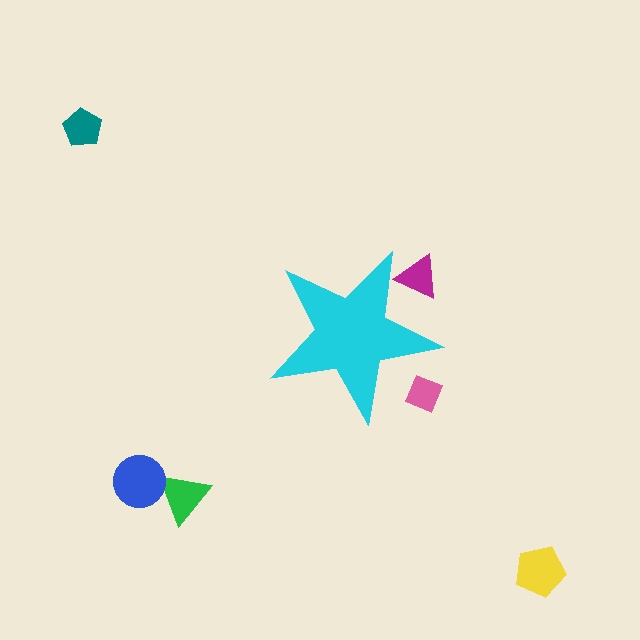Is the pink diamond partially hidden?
Yes, the pink diamond is partially hidden behind the cyan star.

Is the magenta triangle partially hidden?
Yes, the magenta triangle is partially hidden behind the cyan star.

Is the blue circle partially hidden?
No, the blue circle is fully visible.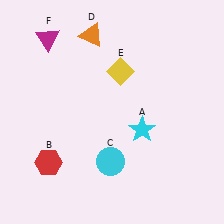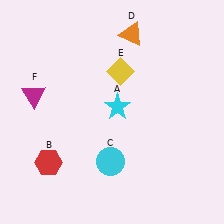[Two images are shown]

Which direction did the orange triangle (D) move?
The orange triangle (D) moved right.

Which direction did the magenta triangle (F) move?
The magenta triangle (F) moved down.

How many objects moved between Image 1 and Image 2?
3 objects moved between the two images.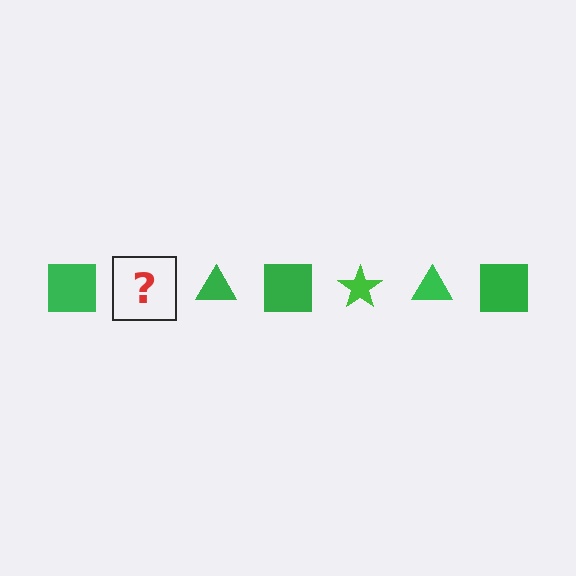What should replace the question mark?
The question mark should be replaced with a green star.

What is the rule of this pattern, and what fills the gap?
The rule is that the pattern cycles through square, star, triangle shapes in green. The gap should be filled with a green star.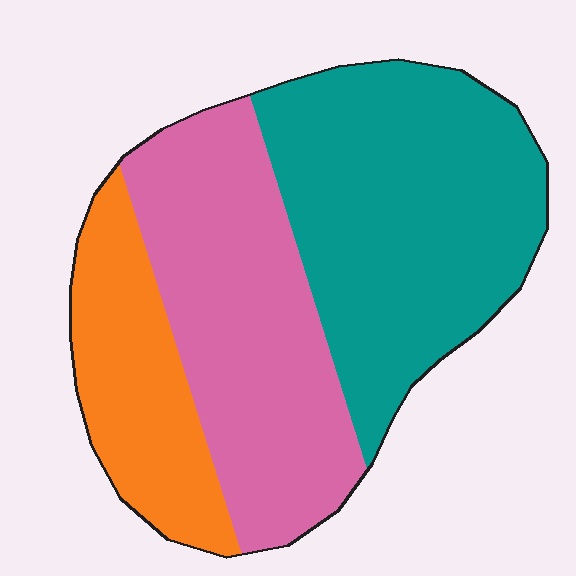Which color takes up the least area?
Orange, at roughly 20%.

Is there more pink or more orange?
Pink.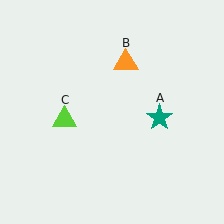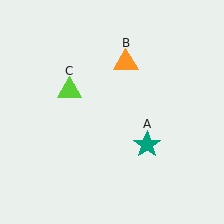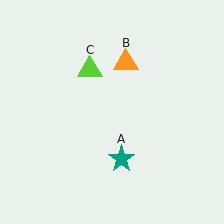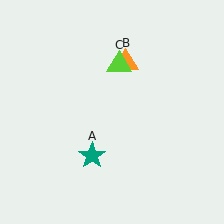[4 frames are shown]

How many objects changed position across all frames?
2 objects changed position: teal star (object A), lime triangle (object C).